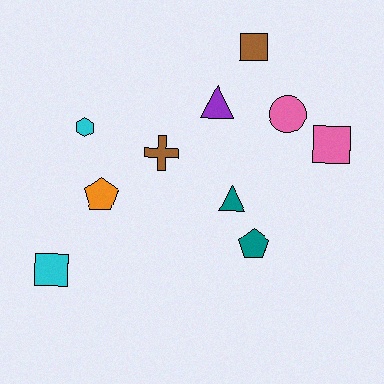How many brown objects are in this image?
There are 2 brown objects.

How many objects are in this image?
There are 10 objects.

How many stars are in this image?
There are no stars.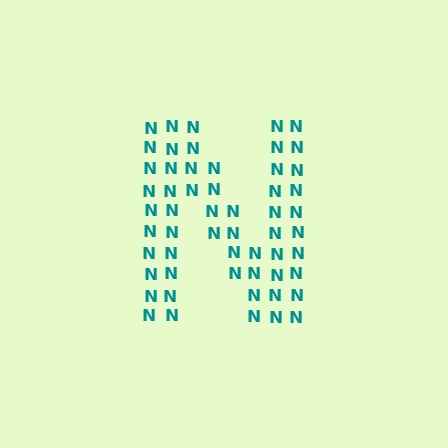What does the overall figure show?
The overall figure shows the letter N.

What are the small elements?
The small elements are letter N's.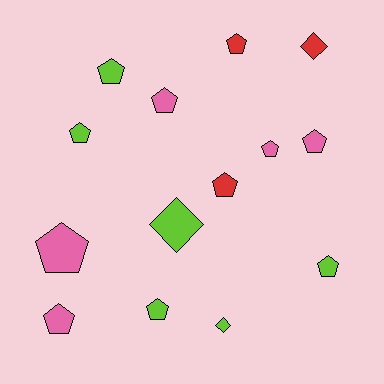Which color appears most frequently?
Lime, with 6 objects.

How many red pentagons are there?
There are 2 red pentagons.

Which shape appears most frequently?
Pentagon, with 11 objects.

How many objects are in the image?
There are 14 objects.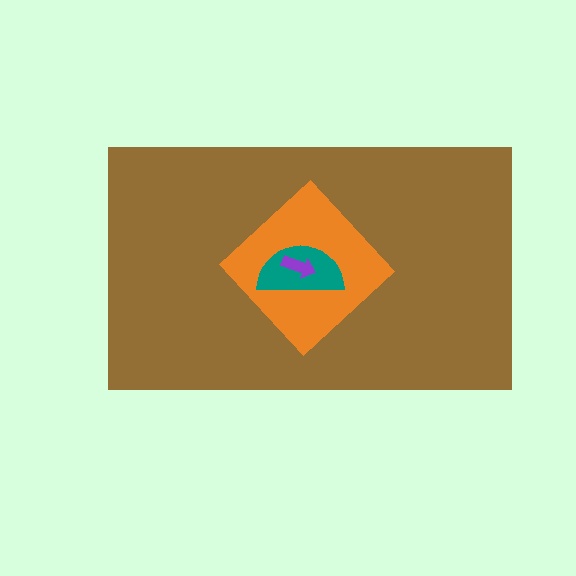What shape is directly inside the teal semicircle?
The purple arrow.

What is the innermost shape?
The purple arrow.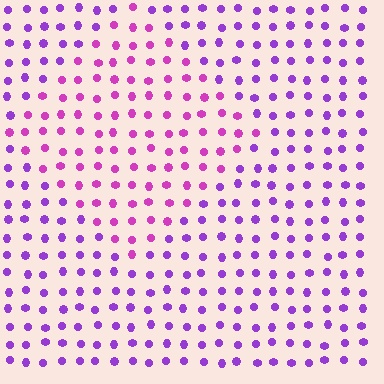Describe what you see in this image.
The image is filled with small purple elements in a uniform arrangement. A diamond-shaped region is visible where the elements are tinted to a slightly different hue, forming a subtle color boundary.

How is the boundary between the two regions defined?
The boundary is defined purely by a slight shift in hue (about 31 degrees). Spacing, size, and orientation are identical on both sides.